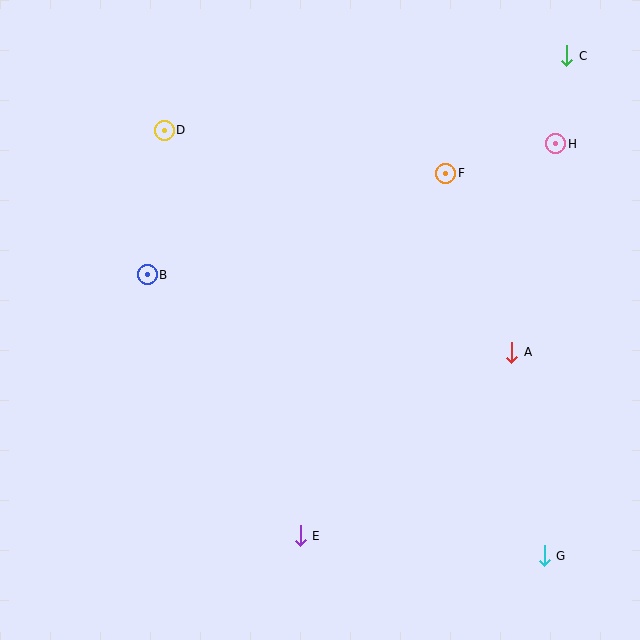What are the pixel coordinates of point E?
Point E is at (300, 536).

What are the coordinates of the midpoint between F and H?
The midpoint between F and H is at (501, 158).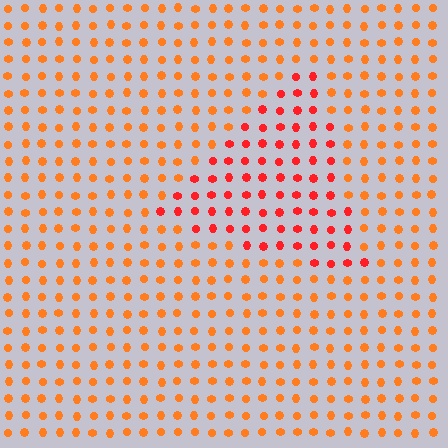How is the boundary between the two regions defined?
The boundary is defined purely by a slight shift in hue (about 27 degrees). Spacing, size, and orientation are identical on both sides.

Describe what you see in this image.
The image is filled with small orange elements in a uniform arrangement. A triangle-shaped region is visible where the elements are tinted to a slightly different hue, forming a subtle color boundary.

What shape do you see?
I see a triangle.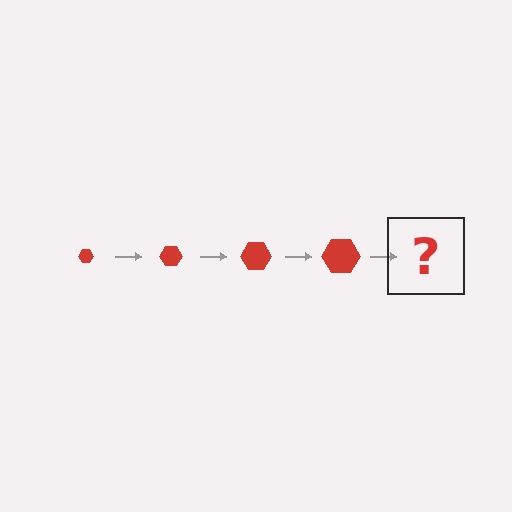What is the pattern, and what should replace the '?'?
The pattern is that the hexagon gets progressively larger each step. The '?' should be a red hexagon, larger than the previous one.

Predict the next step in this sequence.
The next step is a red hexagon, larger than the previous one.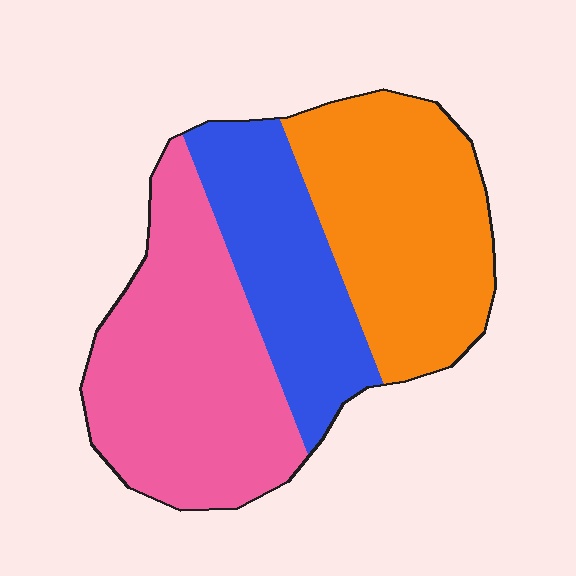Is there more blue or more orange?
Orange.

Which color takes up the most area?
Pink, at roughly 40%.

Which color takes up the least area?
Blue, at roughly 25%.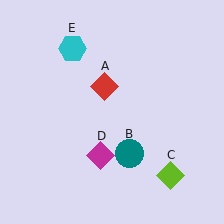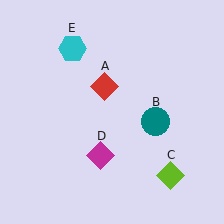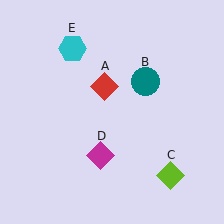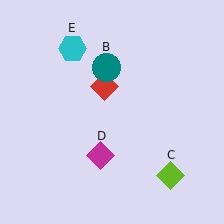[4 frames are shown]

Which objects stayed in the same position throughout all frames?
Red diamond (object A) and lime diamond (object C) and magenta diamond (object D) and cyan hexagon (object E) remained stationary.